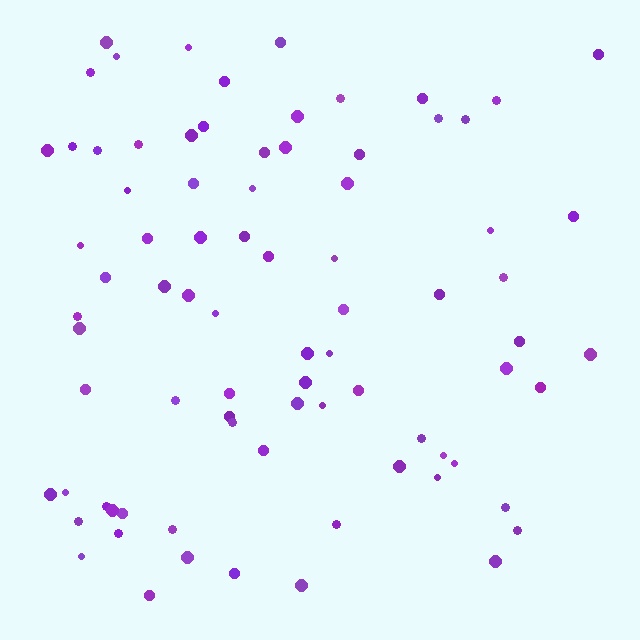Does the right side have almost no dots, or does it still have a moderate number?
Still a moderate number, just noticeably fewer than the left.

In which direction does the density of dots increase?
From right to left, with the left side densest.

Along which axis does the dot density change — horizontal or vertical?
Horizontal.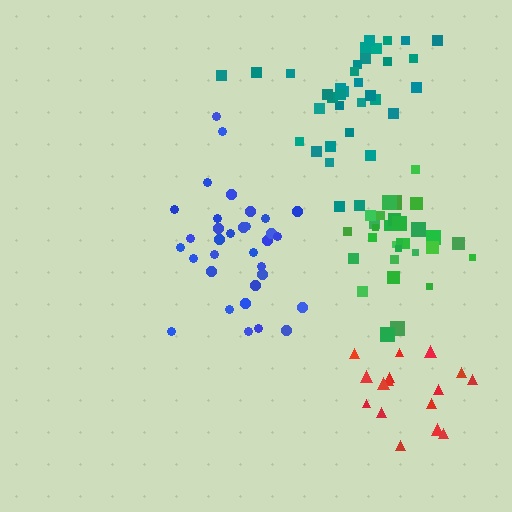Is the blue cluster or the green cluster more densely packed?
Green.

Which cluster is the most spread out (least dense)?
Red.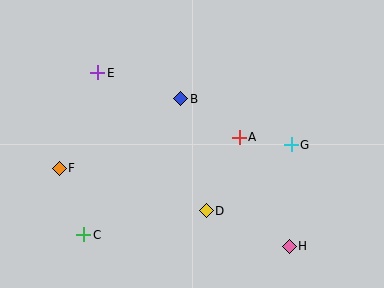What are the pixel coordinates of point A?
Point A is at (239, 137).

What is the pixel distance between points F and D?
The distance between F and D is 153 pixels.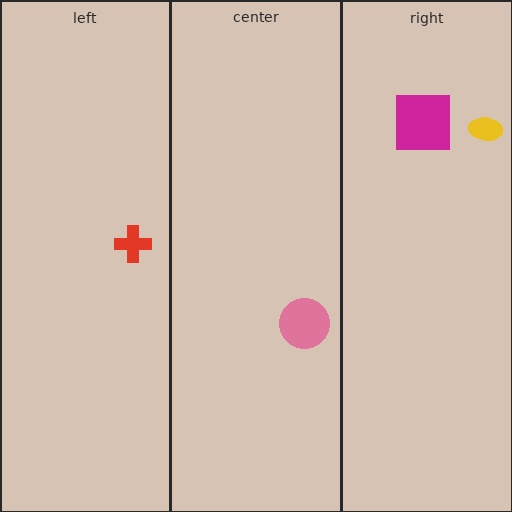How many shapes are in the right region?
2.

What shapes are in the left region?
The red cross.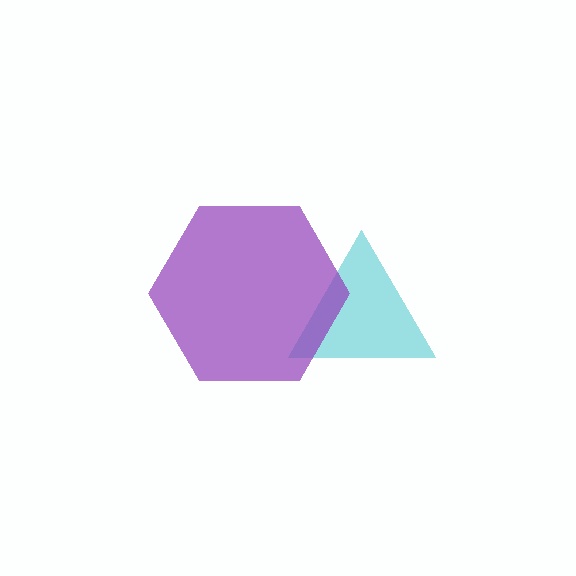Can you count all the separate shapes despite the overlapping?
Yes, there are 2 separate shapes.